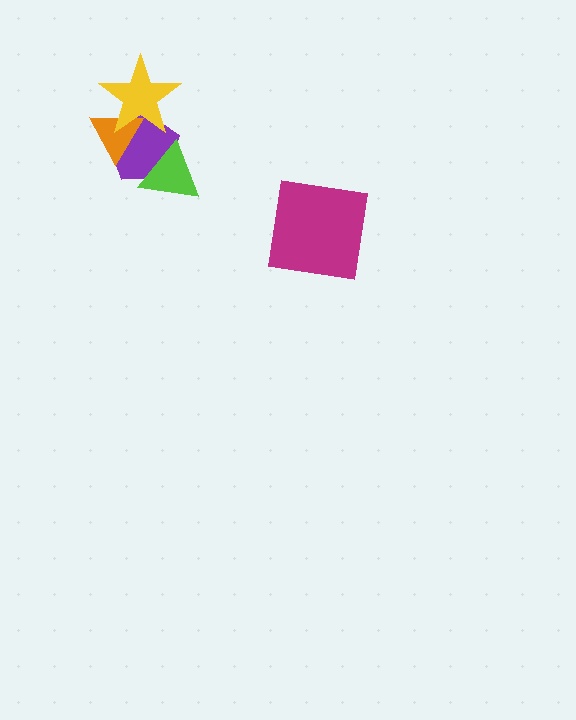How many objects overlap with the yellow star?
2 objects overlap with the yellow star.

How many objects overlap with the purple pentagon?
3 objects overlap with the purple pentagon.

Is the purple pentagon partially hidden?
Yes, it is partially covered by another shape.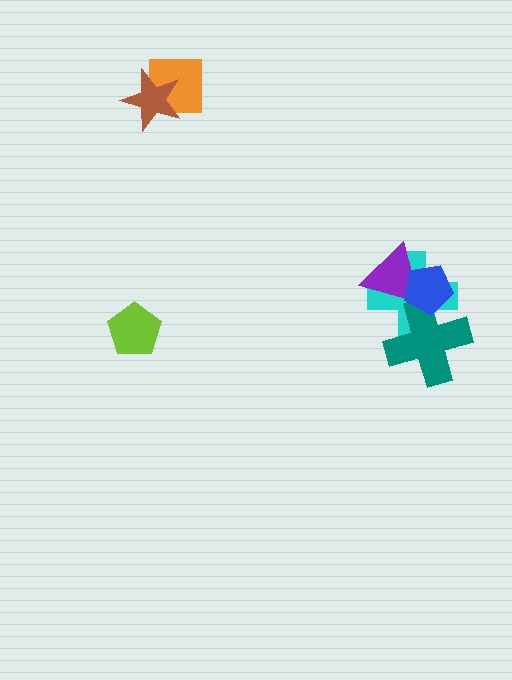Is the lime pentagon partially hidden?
No, no other shape covers it.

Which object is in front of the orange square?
The brown star is in front of the orange square.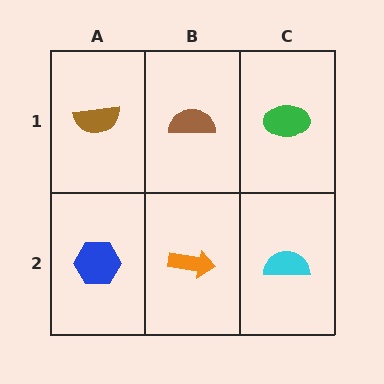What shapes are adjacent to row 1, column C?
A cyan semicircle (row 2, column C), a brown semicircle (row 1, column B).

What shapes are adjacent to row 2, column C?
A green ellipse (row 1, column C), an orange arrow (row 2, column B).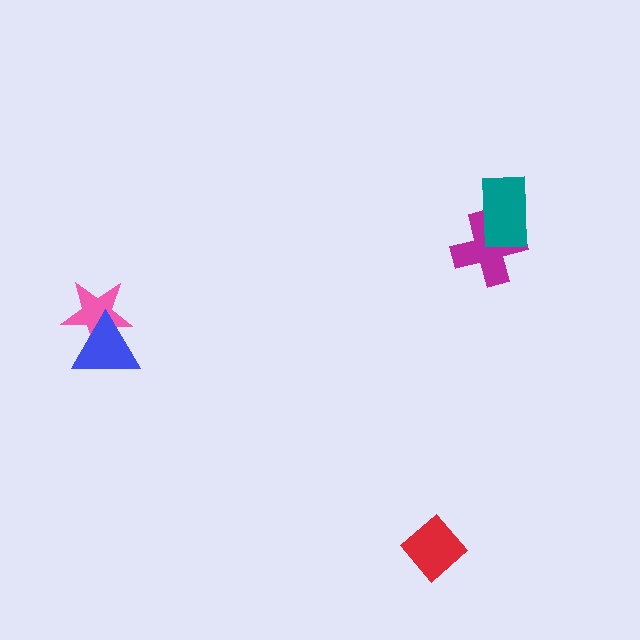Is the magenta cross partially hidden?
Yes, it is partially covered by another shape.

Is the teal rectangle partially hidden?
No, no other shape covers it.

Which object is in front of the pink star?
The blue triangle is in front of the pink star.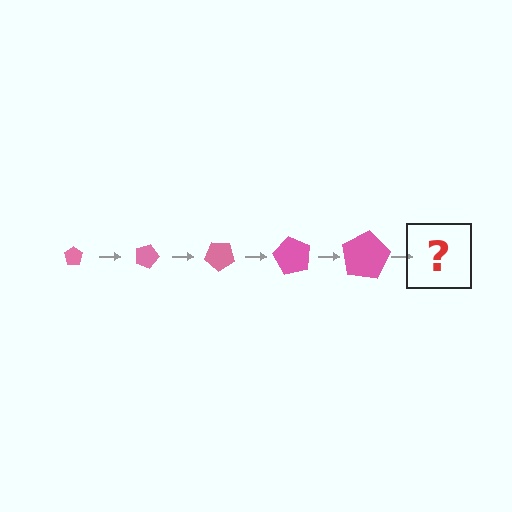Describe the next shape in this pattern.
It should be a pentagon, larger than the previous one and rotated 100 degrees from the start.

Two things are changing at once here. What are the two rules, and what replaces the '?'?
The two rules are that the pentagon grows larger each step and it rotates 20 degrees each step. The '?' should be a pentagon, larger than the previous one and rotated 100 degrees from the start.